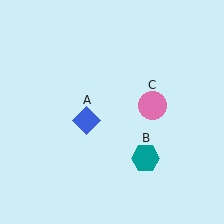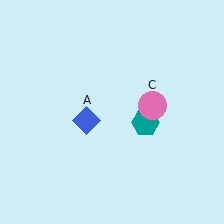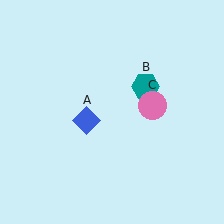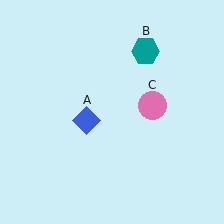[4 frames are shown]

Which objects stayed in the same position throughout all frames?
Blue diamond (object A) and pink circle (object C) remained stationary.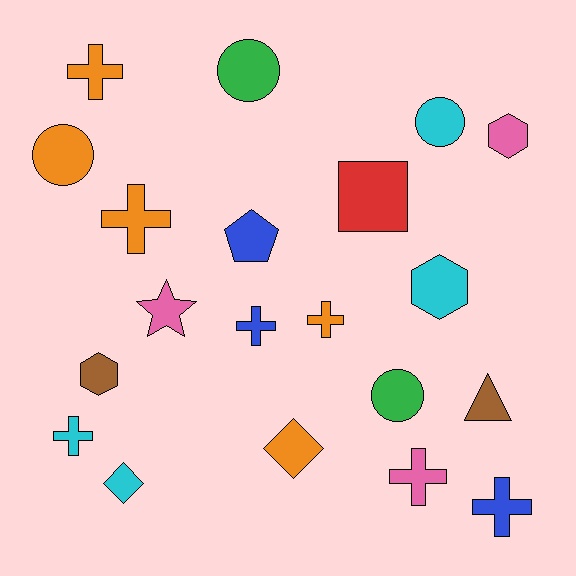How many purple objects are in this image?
There are no purple objects.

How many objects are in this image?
There are 20 objects.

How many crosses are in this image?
There are 7 crosses.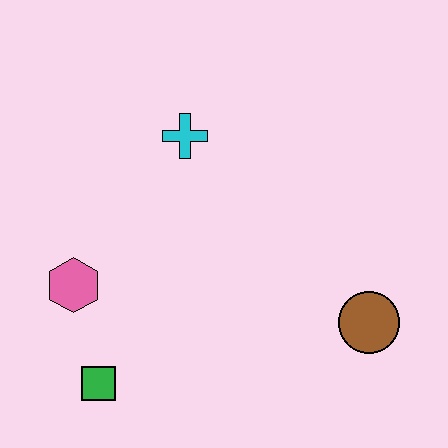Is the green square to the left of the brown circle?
Yes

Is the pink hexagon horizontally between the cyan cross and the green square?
No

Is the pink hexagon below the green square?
No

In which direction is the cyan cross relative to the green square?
The cyan cross is above the green square.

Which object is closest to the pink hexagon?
The green square is closest to the pink hexagon.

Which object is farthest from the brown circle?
The pink hexagon is farthest from the brown circle.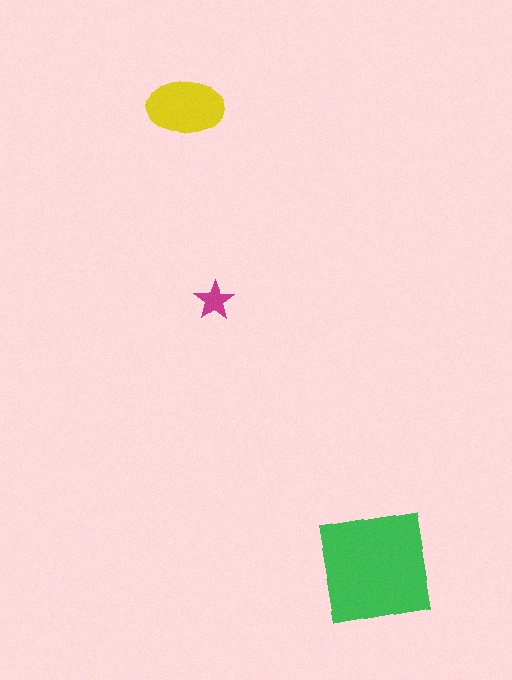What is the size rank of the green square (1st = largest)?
1st.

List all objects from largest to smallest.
The green square, the yellow ellipse, the magenta star.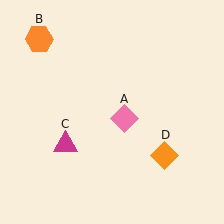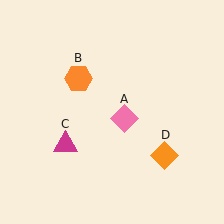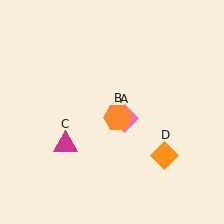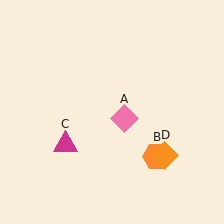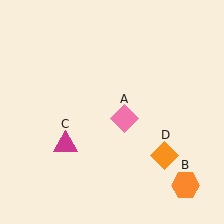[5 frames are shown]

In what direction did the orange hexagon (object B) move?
The orange hexagon (object B) moved down and to the right.